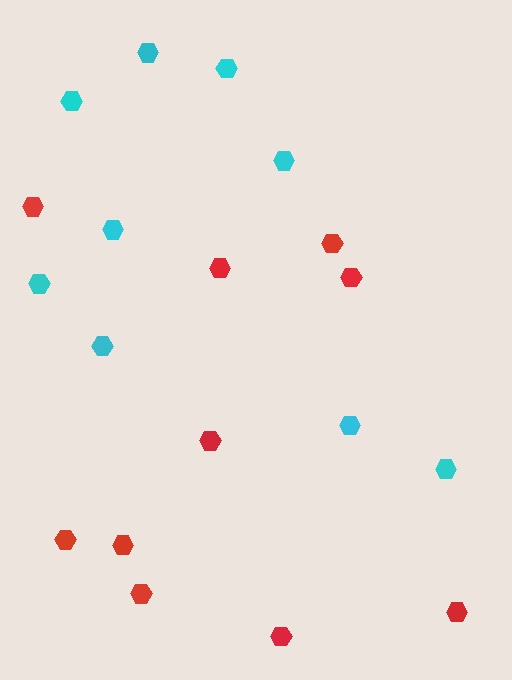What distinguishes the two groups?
There are 2 groups: one group of red hexagons (10) and one group of cyan hexagons (9).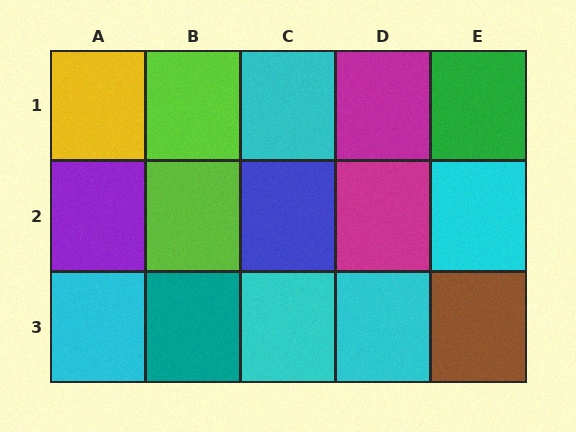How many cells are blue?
1 cell is blue.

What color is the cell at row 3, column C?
Cyan.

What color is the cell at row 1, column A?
Yellow.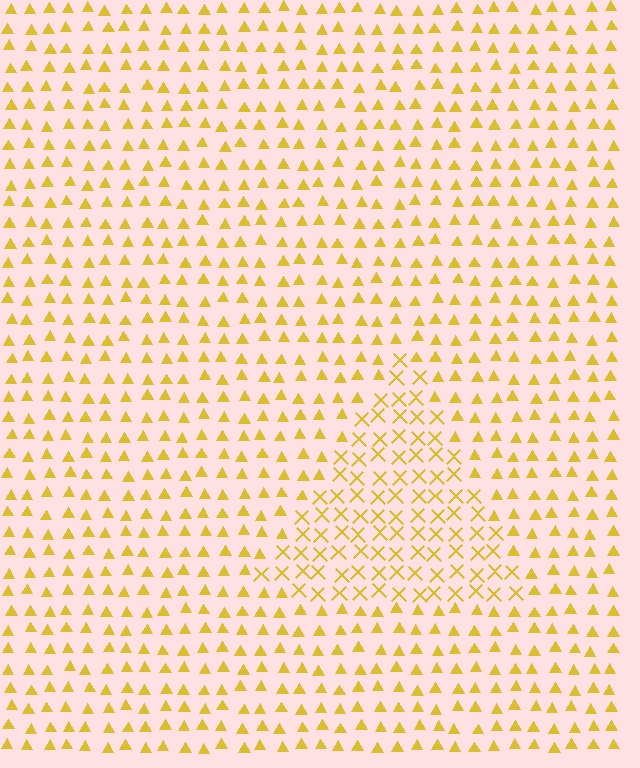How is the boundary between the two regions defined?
The boundary is defined by a change in element shape: X marks inside vs. triangles outside. All elements share the same color and spacing.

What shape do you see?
I see a triangle.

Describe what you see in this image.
The image is filled with small yellow elements arranged in a uniform grid. A triangle-shaped region contains X marks, while the surrounding area contains triangles. The boundary is defined purely by the change in element shape.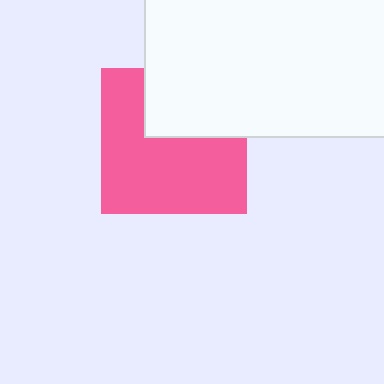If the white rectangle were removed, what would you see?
You would see the complete pink square.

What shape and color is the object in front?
The object in front is a white rectangle.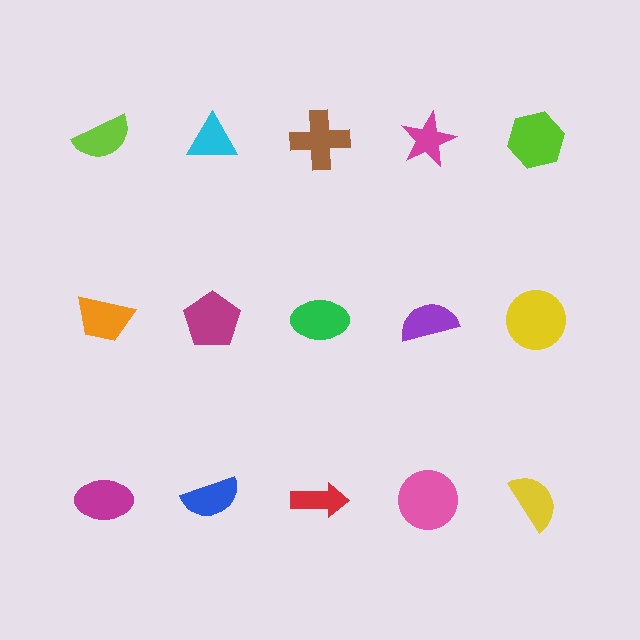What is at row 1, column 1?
A lime semicircle.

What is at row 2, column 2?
A magenta pentagon.